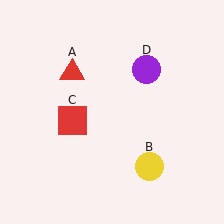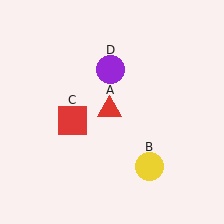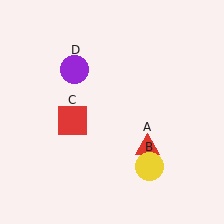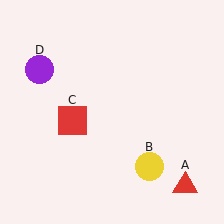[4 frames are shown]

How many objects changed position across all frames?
2 objects changed position: red triangle (object A), purple circle (object D).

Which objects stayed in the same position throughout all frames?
Yellow circle (object B) and red square (object C) remained stationary.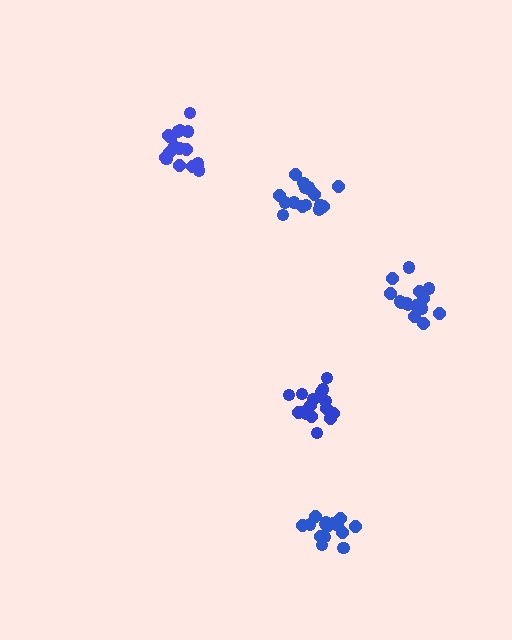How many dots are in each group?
Group 1: 15 dots, Group 2: 17 dots, Group 3: 16 dots, Group 4: 16 dots, Group 5: 15 dots (79 total).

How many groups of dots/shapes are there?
There are 5 groups.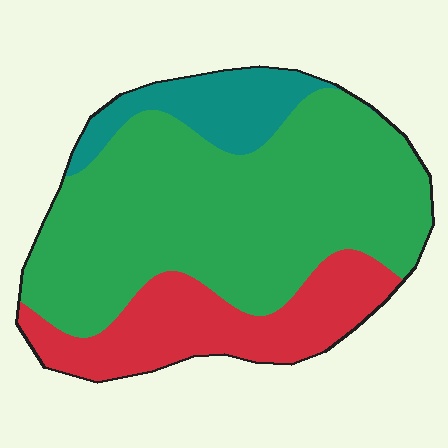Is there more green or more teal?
Green.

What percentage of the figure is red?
Red covers about 25% of the figure.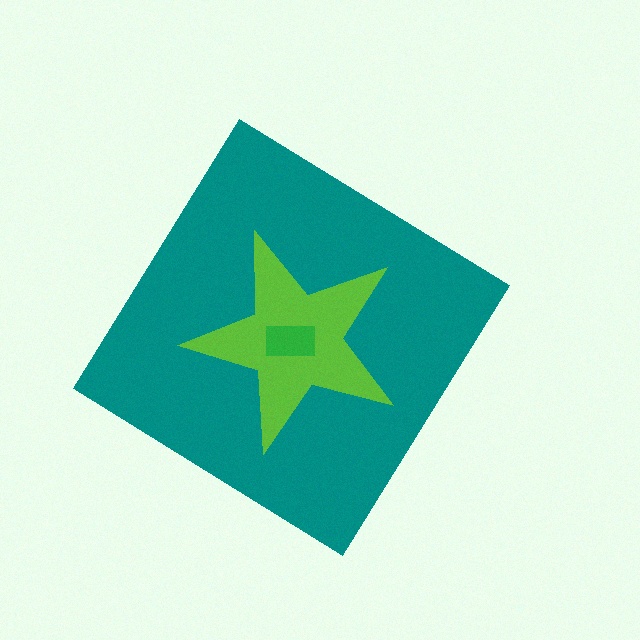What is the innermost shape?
The green rectangle.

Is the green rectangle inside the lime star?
Yes.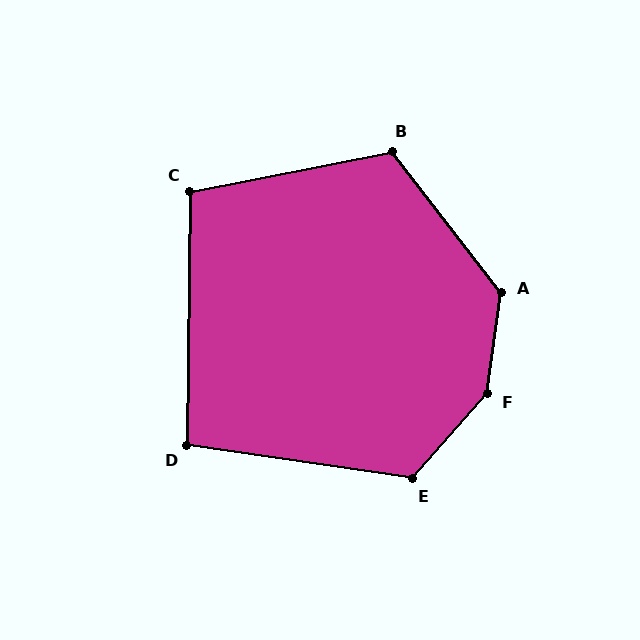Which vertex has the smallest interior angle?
D, at approximately 98 degrees.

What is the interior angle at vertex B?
Approximately 117 degrees (obtuse).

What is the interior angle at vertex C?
Approximately 102 degrees (obtuse).